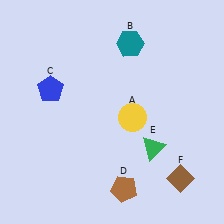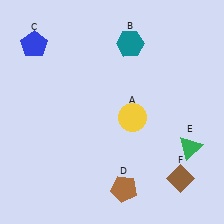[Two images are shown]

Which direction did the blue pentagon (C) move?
The blue pentagon (C) moved up.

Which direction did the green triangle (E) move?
The green triangle (E) moved right.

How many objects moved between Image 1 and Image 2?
2 objects moved between the two images.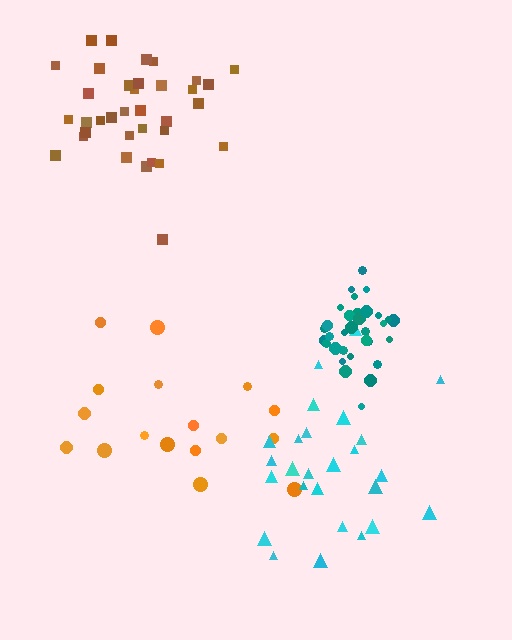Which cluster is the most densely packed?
Teal.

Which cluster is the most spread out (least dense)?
Orange.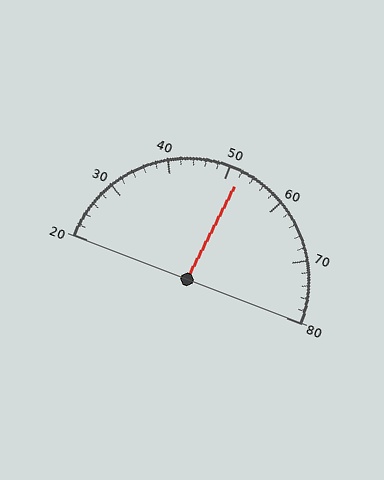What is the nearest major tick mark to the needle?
The nearest major tick mark is 50.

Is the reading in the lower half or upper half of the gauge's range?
The reading is in the upper half of the range (20 to 80).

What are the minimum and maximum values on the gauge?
The gauge ranges from 20 to 80.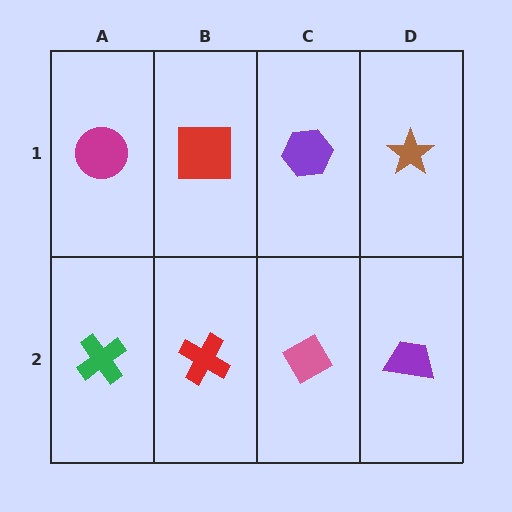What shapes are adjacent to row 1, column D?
A purple trapezoid (row 2, column D), a purple hexagon (row 1, column C).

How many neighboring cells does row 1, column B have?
3.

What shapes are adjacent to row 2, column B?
A red square (row 1, column B), a green cross (row 2, column A), a pink diamond (row 2, column C).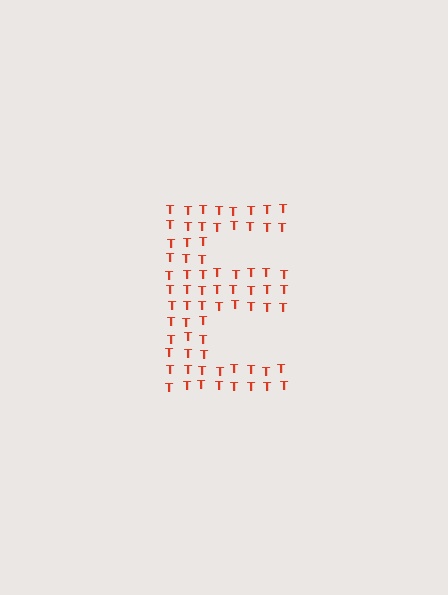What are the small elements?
The small elements are letter T's.